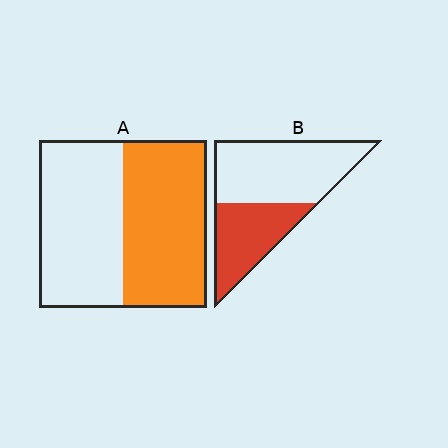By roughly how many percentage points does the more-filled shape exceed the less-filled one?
By roughly 10 percentage points (A over B).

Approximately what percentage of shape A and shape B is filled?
A is approximately 50% and B is approximately 40%.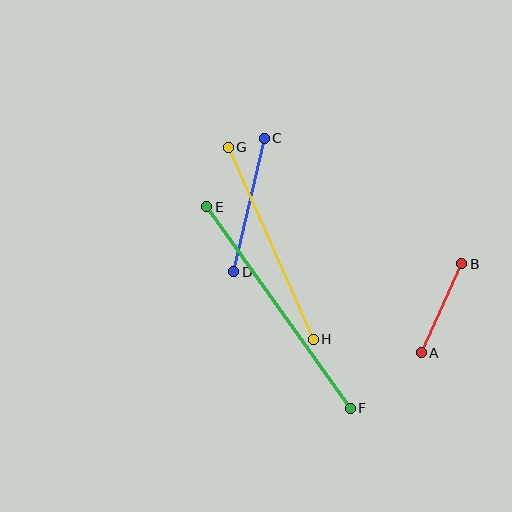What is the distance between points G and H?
The distance is approximately 210 pixels.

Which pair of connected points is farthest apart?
Points E and F are farthest apart.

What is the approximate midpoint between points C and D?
The midpoint is at approximately (249, 205) pixels.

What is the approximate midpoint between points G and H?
The midpoint is at approximately (271, 243) pixels.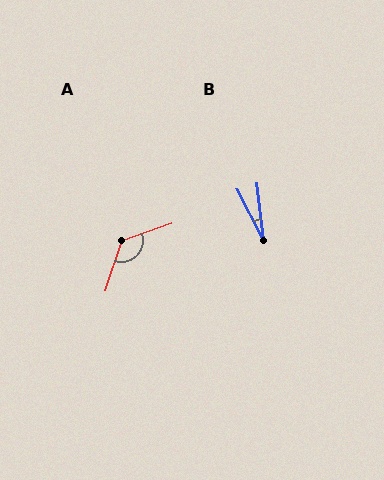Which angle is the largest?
A, at approximately 127 degrees.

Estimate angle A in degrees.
Approximately 127 degrees.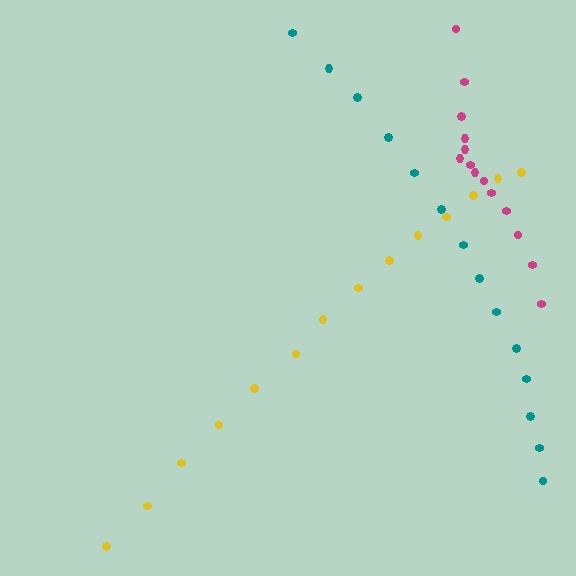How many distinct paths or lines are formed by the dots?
There are 3 distinct paths.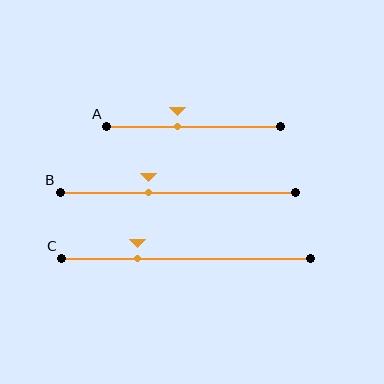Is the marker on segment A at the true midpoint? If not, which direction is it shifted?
No, the marker on segment A is shifted to the left by about 9% of the segment length.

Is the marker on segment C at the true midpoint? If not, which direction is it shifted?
No, the marker on segment C is shifted to the left by about 20% of the segment length.